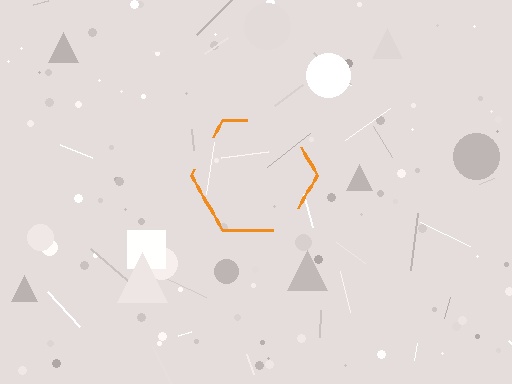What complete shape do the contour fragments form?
The contour fragments form a hexagon.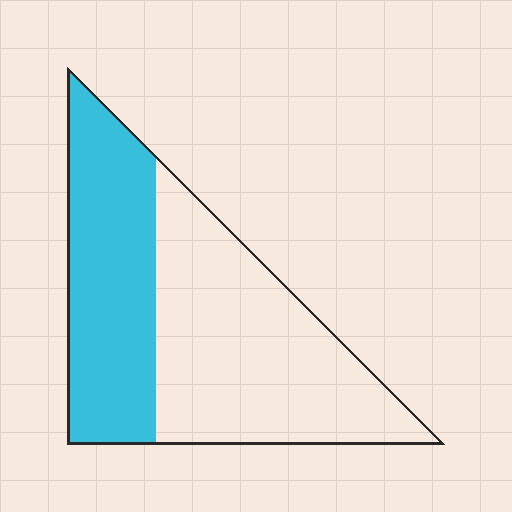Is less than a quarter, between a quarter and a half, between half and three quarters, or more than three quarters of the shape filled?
Between a quarter and a half.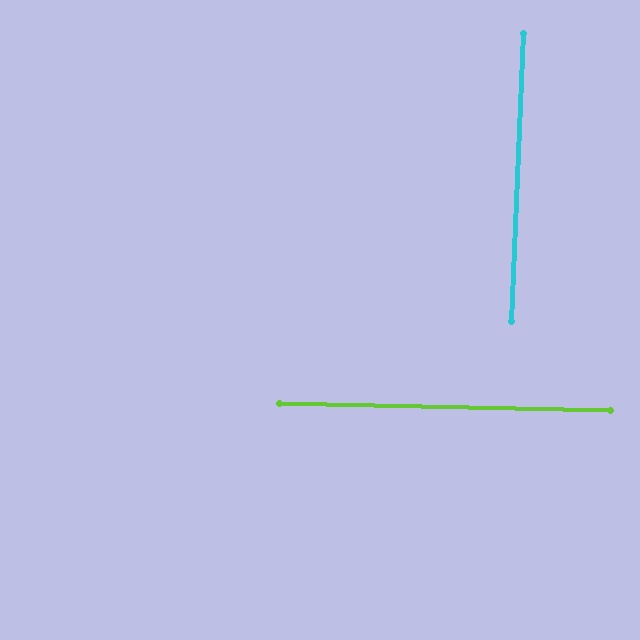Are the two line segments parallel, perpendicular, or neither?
Perpendicular — they meet at approximately 89°.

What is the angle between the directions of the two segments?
Approximately 89 degrees.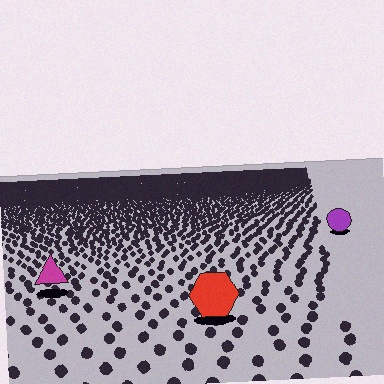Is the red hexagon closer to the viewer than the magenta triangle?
Yes. The red hexagon is closer — you can tell from the texture gradient: the ground texture is coarser near it.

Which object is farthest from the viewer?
The purple circle is farthest from the viewer. It appears smaller and the ground texture around it is denser.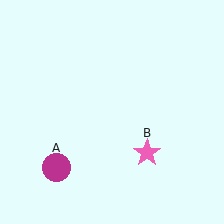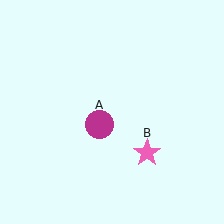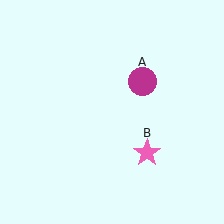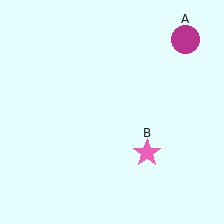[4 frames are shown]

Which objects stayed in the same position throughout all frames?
Pink star (object B) remained stationary.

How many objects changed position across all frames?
1 object changed position: magenta circle (object A).